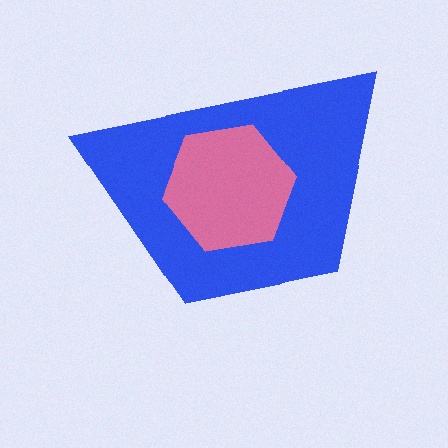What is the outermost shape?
The blue trapezoid.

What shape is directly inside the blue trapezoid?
The pink hexagon.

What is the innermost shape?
The pink hexagon.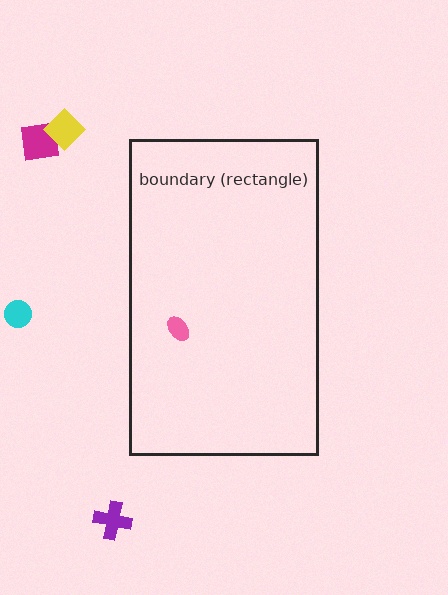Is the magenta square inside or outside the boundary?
Outside.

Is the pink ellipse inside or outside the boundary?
Inside.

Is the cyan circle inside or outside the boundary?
Outside.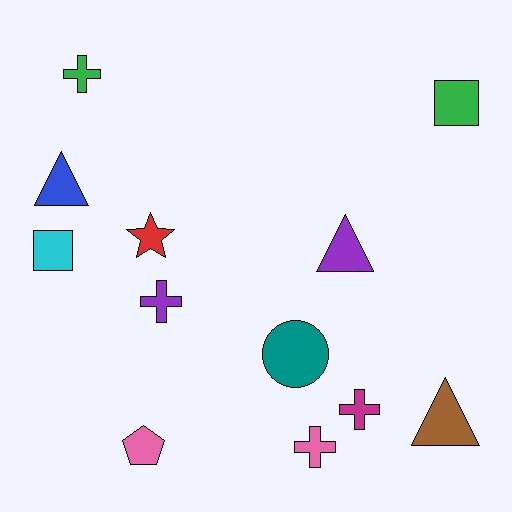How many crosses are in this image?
There are 4 crosses.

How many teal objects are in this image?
There is 1 teal object.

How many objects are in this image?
There are 12 objects.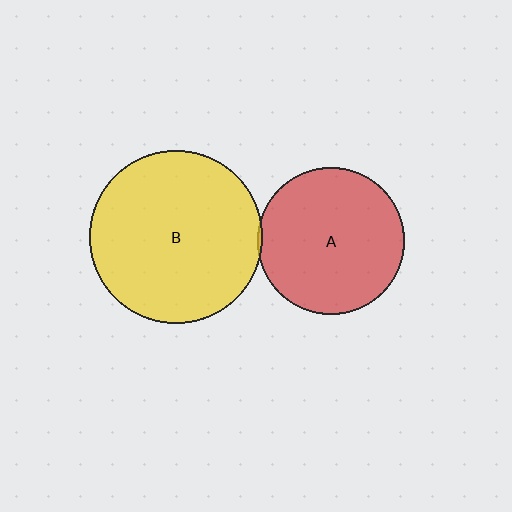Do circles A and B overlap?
Yes.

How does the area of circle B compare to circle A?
Approximately 1.4 times.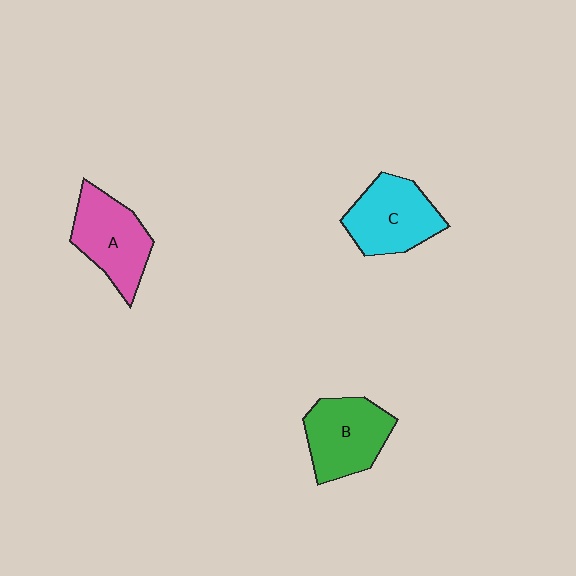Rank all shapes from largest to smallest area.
From largest to smallest: B (green), C (cyan), A (pink).